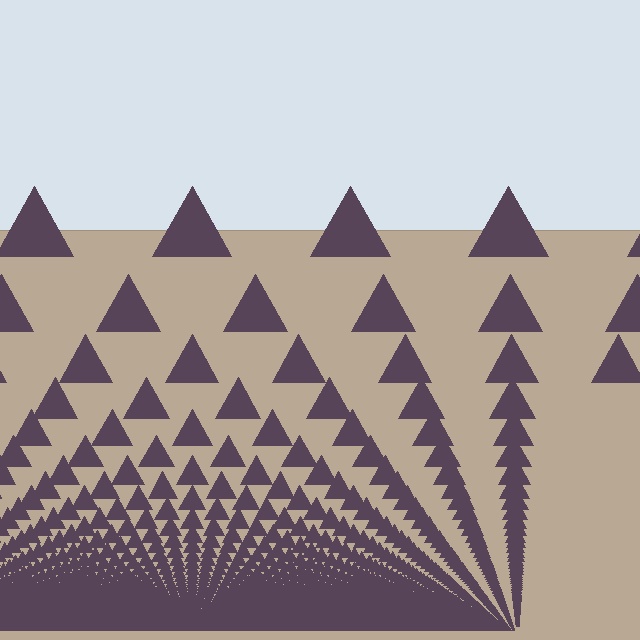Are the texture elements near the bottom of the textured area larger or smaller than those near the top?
Smaller. The gradient is inverted — elements near the bottom are smaller and denser.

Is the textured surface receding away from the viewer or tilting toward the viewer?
The surface appears to tilt toward the viewer. Texture elements get larger and sparser toward the top.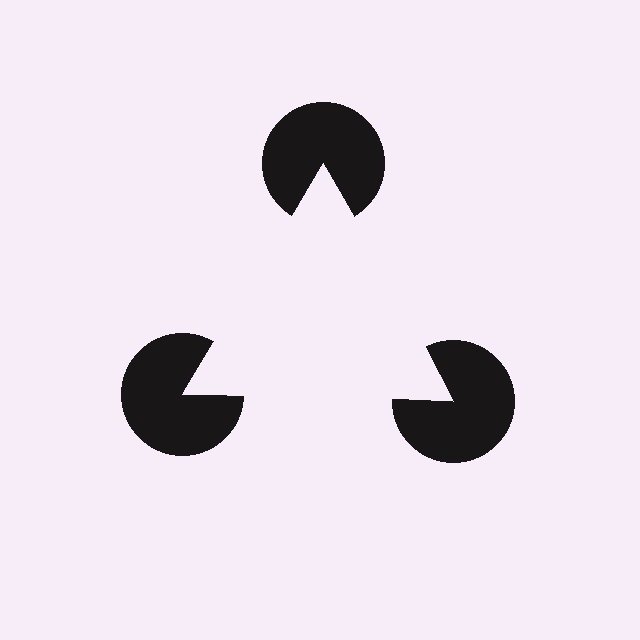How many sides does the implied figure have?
3 sides.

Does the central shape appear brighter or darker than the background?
It typically appears slightly brighter than the background, even though no actual brightness change is drawn.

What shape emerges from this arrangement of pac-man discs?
An illusory triangle — its edges are inferred from the aligned wedge cuts in the pac-man discs, not physically drawn.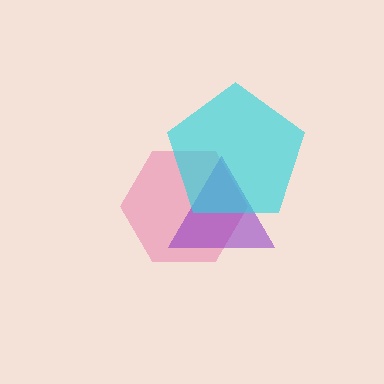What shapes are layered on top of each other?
The layered shapes are: a pink hexagon, a purple triangle, a cyan pentagon.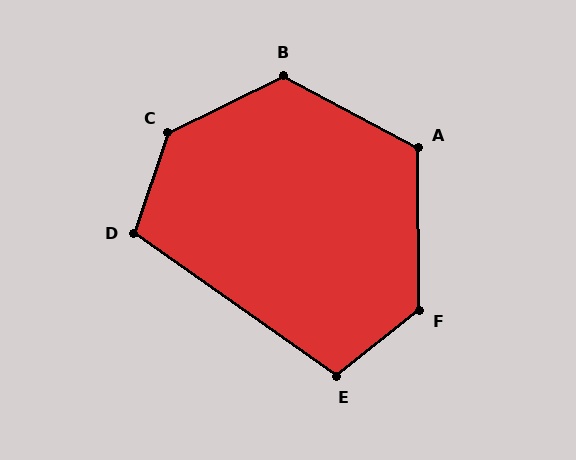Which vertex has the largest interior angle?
C, at approximately 135 degrees.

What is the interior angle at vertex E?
Approximately 106 degrees (obtuse).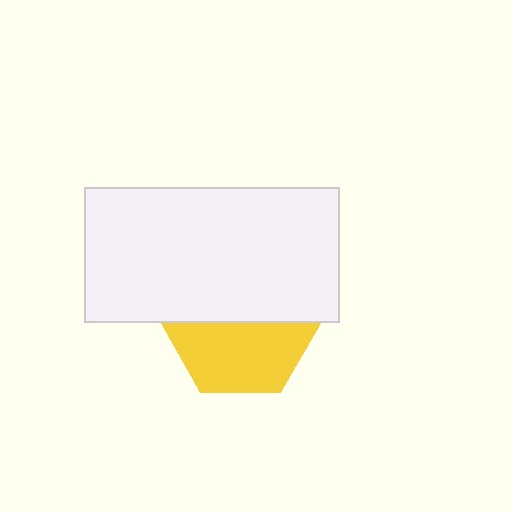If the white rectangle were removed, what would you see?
You would see the complete yellow hexagon.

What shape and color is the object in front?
The object in front is a white rectangle.